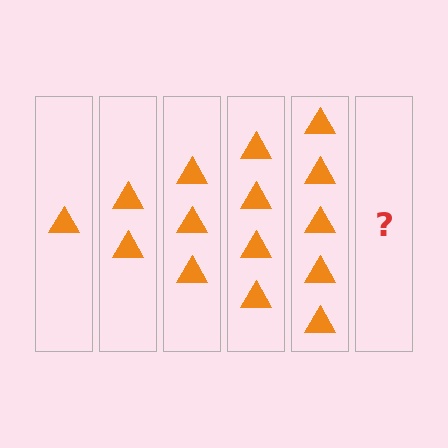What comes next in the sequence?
The next element should be 6 triangles.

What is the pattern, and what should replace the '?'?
The pattern is that each step adds one more triangle. The '?' should be 6 triangles.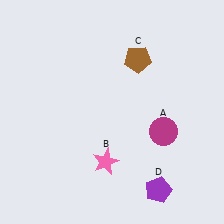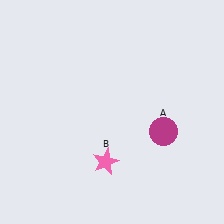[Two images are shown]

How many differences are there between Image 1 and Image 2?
There are 2 differences between the two images.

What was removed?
The brown pentagon (C), the purple pentagon (D) were removed in Image 2.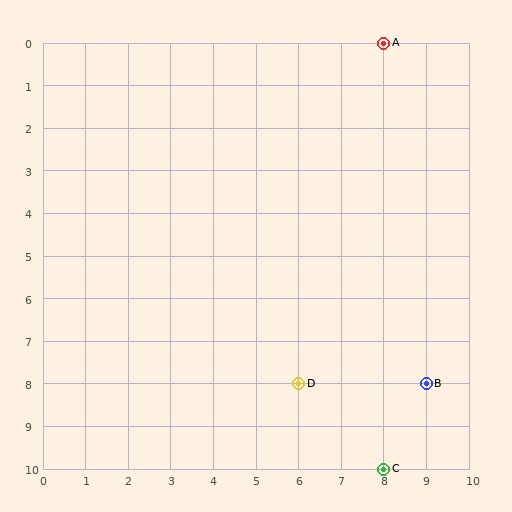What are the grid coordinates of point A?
Point A is at grid coordinates (8, 0).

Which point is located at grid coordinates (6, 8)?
Point D is at (6, 8).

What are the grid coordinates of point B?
Point B is at grid coordinates (9, 8).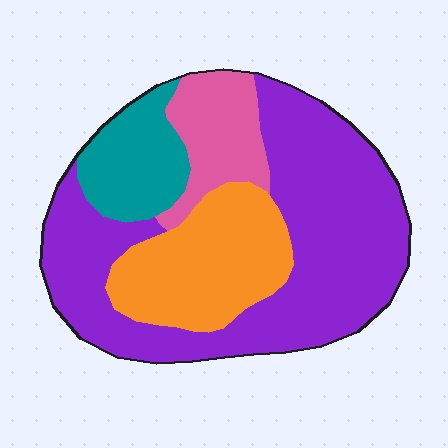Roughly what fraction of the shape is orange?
Orange covers around 20% of the shape.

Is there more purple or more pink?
Purple.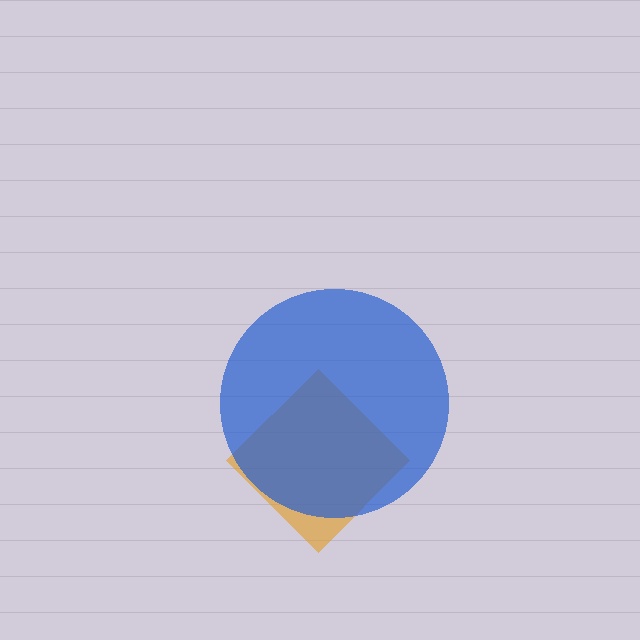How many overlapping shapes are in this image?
There are 2 overlapping shapes in the image.